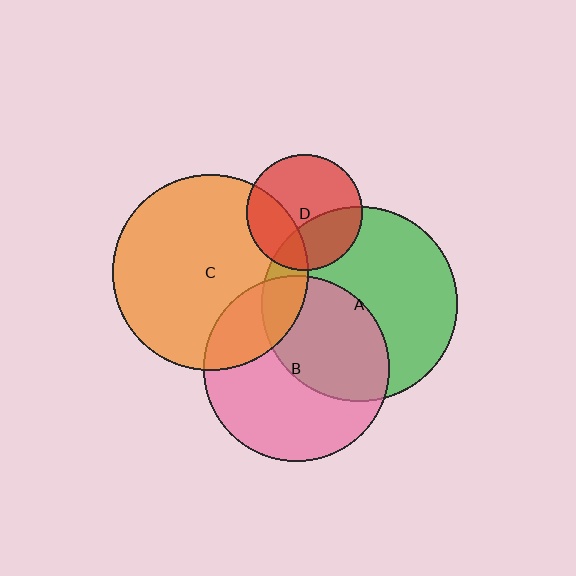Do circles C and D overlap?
Yes.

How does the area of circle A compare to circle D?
Approximately 2.9 times.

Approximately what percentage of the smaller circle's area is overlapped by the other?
Approximately 30%.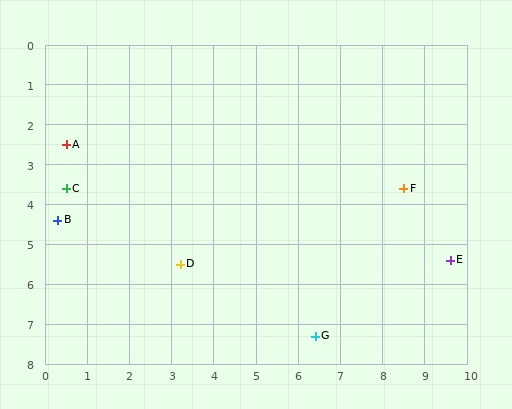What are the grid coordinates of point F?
Point F is at approximately (8.5, 3.6).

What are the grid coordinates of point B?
Point B is at approximately (0.3, 4.4).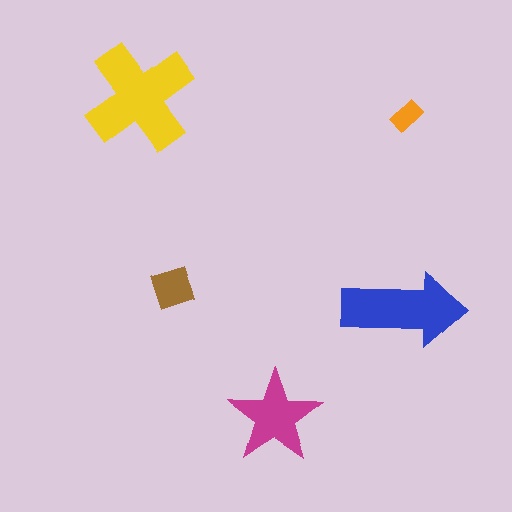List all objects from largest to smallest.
The yellow cross, the blue arrow, the magenta star, the brown square, the orange rectangle.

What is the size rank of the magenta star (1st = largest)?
3rd.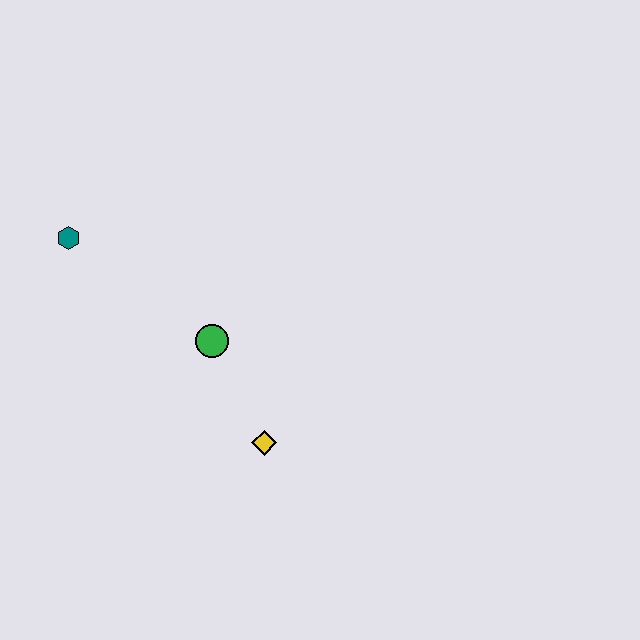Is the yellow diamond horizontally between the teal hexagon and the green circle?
No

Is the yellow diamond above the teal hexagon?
No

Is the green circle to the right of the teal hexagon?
Yes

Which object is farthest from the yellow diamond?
The teal hexagon is farthest from the yellow diamond.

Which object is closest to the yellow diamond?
The green circle is closest to the yellow diamond.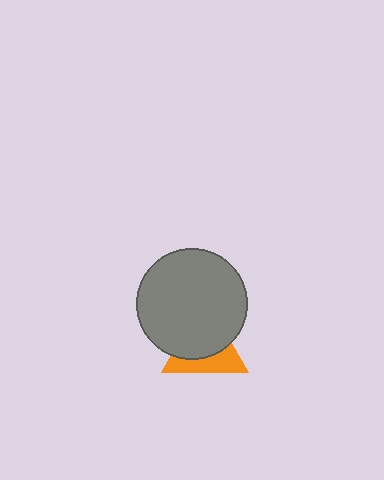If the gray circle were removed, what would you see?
You would see the complete orange triangle.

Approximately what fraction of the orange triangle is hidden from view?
Roughly 58% of the orange triangle is hidden behind the gray circle.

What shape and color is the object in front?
The object in front is a gray circle.